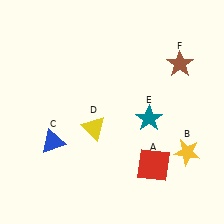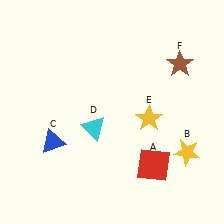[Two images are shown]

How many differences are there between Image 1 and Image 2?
There are 2 differences between the two images.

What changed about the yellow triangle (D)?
In Image 1, D is yellow. In Image 2, it changed to cyan.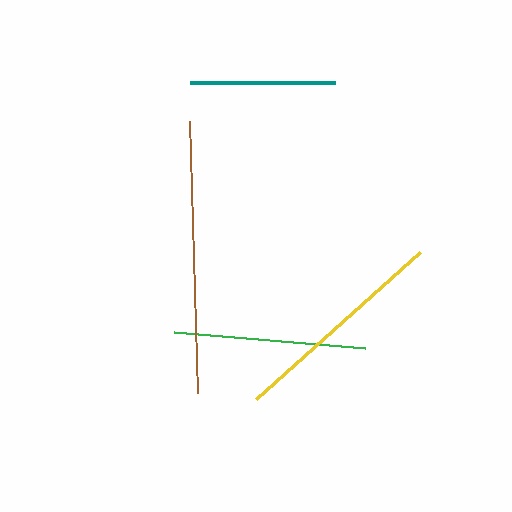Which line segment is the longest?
The brown line is the longest at approximately 272 pixels.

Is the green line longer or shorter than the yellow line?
The yellow line is longer than the green line.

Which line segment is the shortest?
The teal line is the shortest at approximately 145 pixels.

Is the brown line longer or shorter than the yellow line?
The brown line is longer than the yellow line.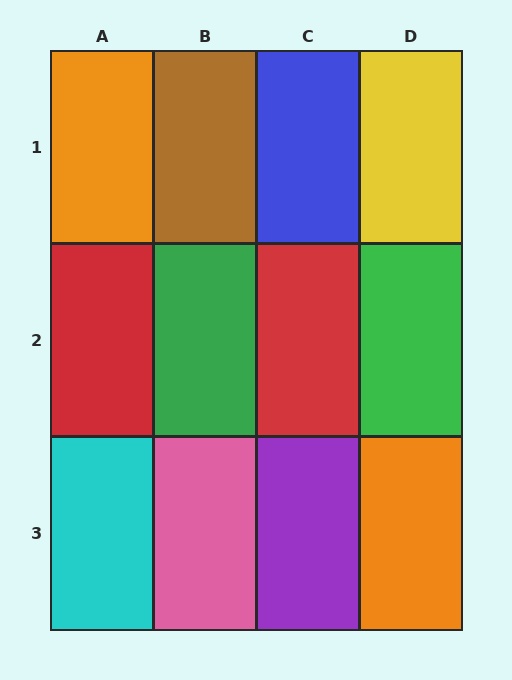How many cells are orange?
2 cells are orange.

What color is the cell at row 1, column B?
Brown.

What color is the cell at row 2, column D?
Green.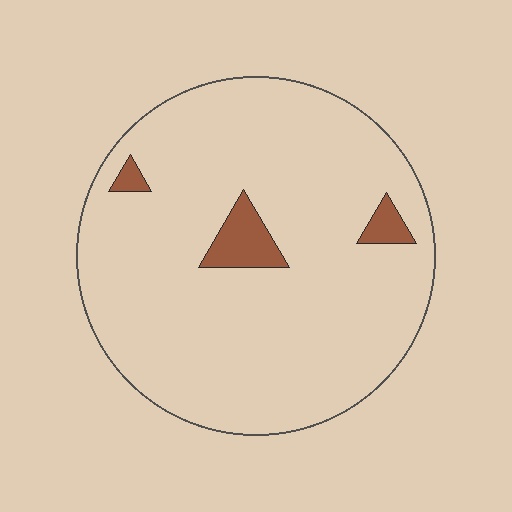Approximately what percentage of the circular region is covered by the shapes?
Approximately 5%.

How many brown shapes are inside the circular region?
3.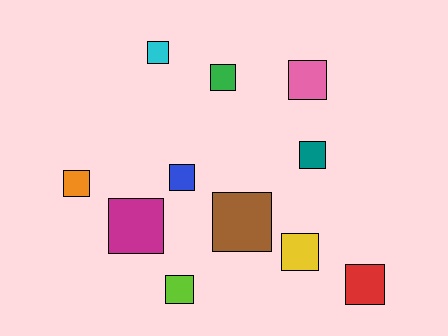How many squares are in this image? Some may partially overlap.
There are 11 squares.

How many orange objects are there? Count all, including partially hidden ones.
There is 1 orange object.